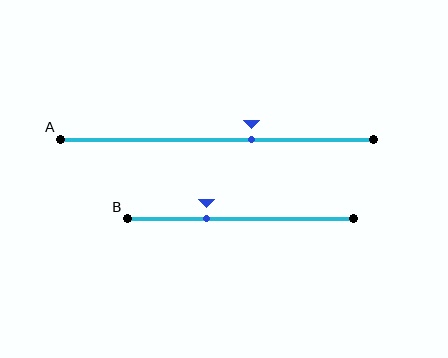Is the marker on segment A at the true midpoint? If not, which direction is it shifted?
No, the marker on segment A is shifted to the right by about 11% of the segment length.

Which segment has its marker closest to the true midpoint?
Segment A has its marker closest to the true midpoint.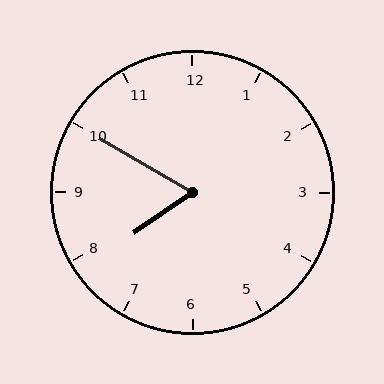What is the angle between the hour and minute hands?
Approximately 65 degrees.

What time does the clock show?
7:50.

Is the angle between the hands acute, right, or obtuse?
It is acute.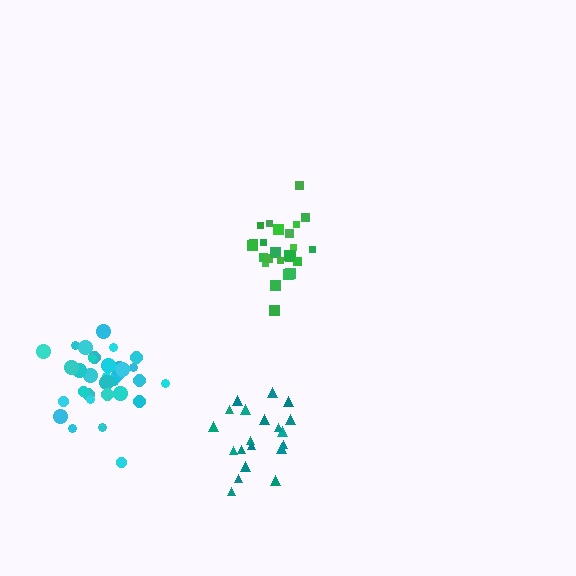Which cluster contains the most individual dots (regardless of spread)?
Cyan (33).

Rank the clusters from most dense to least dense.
green, cyan, teal.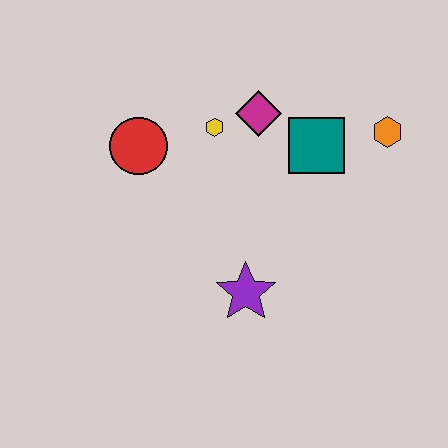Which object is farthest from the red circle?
The orange hexagon is farthest from the red circle.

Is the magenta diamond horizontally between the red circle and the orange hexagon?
Yes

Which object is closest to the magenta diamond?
The yellow hexagon is closest to the magenta diamond.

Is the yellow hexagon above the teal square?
Yes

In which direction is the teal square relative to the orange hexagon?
The teal square is to the left of the orange hexagon.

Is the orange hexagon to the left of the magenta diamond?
No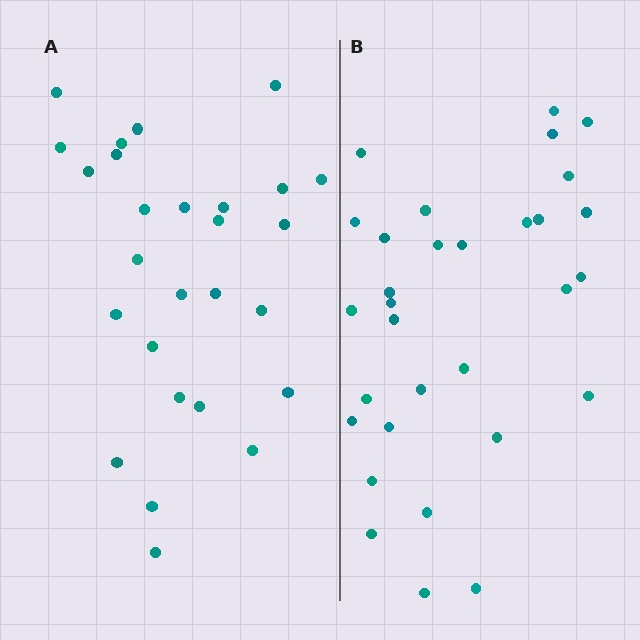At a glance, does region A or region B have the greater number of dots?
Region B (the right region) has more dots.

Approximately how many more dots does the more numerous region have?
Region B has about 4 more dots than region A.